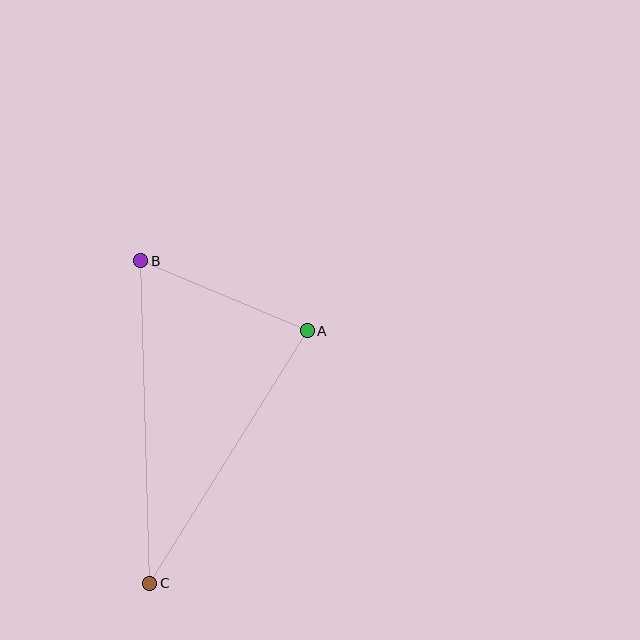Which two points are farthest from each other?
Points B and C are farthest from each other.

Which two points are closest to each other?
Points A and B are closest to each other.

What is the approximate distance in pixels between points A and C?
The distance between A and C is approximately 298 pixels.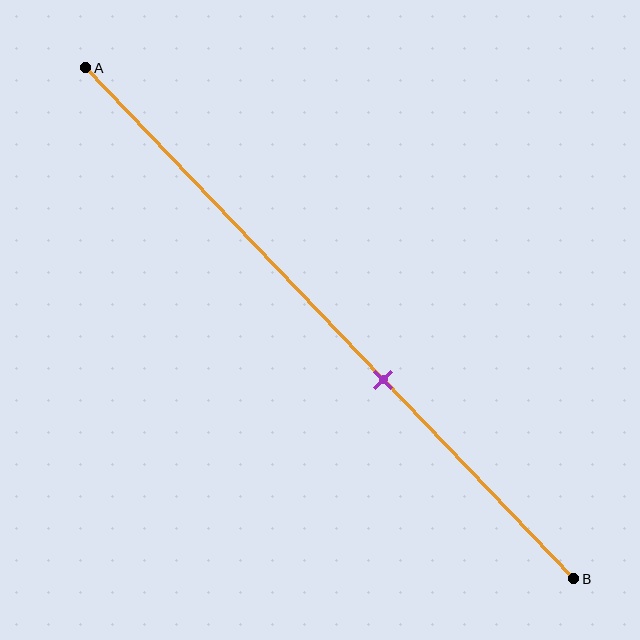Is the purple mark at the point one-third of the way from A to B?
No, the mark is at about 60% from A, not at the 33% one-third point.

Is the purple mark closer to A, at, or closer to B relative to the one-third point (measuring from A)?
The purple mark is closer to point B than the one-third point of segment AB.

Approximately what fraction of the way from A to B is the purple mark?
The purple mark is approximately 60% of the way from A to B.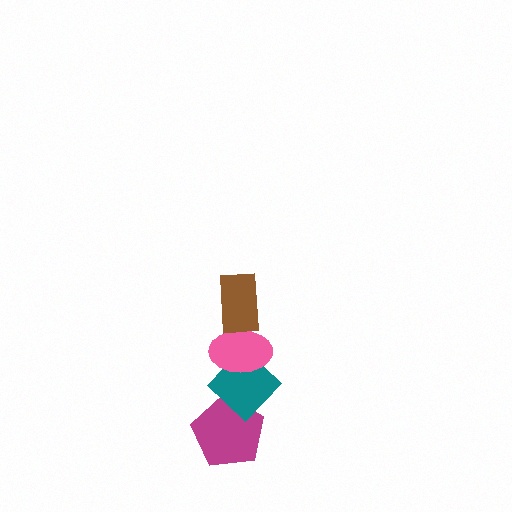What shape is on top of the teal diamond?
The pink ellipse is on top of the teal diamond.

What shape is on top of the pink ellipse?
The brown rectangle is on top of the pink ellipse.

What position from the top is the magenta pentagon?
The magenta pentagon is 4th from the top.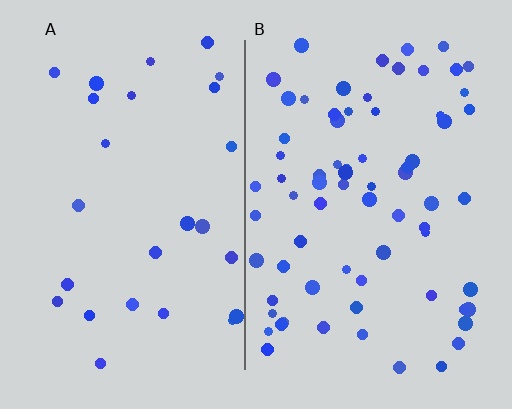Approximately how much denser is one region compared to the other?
Approximately 2.7× — region B over region A.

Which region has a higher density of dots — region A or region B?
B (the right).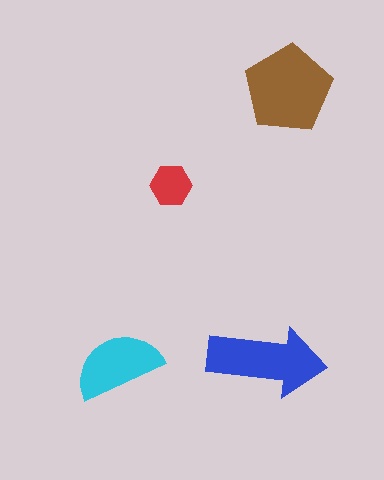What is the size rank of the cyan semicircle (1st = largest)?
3rd.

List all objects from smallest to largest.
The red hexagon, the cyan semicircle, the blue arrow, the brown pentagon.